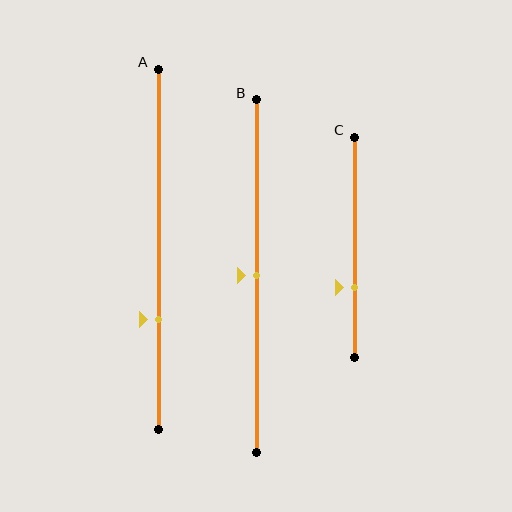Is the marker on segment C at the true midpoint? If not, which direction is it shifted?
No, the marker on segment C is shifted downward by about 18% of the segment length.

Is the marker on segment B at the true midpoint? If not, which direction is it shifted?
Yes, the marker on segment B is at the true midpoint.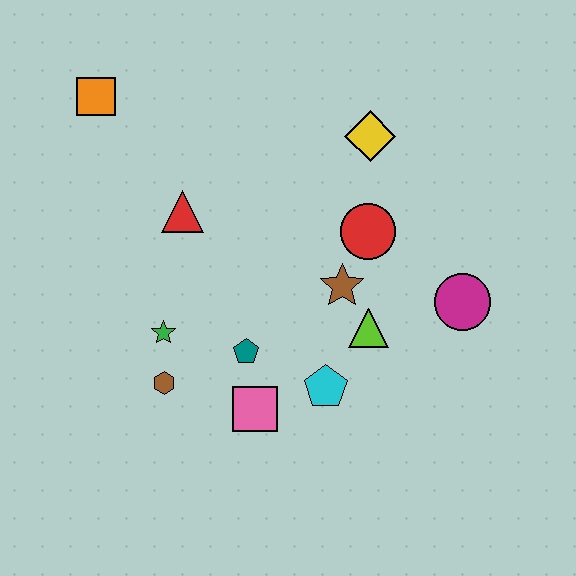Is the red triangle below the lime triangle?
No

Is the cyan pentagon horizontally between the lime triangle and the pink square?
Yes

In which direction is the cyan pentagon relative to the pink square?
The cyan pentagon is to the right of the pink square.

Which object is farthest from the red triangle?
The magenta circle is farthest from the red triangle.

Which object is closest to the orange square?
The red triangle is closest to the orange square.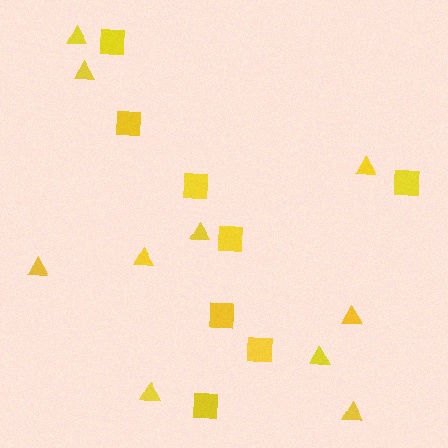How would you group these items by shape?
There are 2 groups: one group of squares (8) and one group of triangles (10).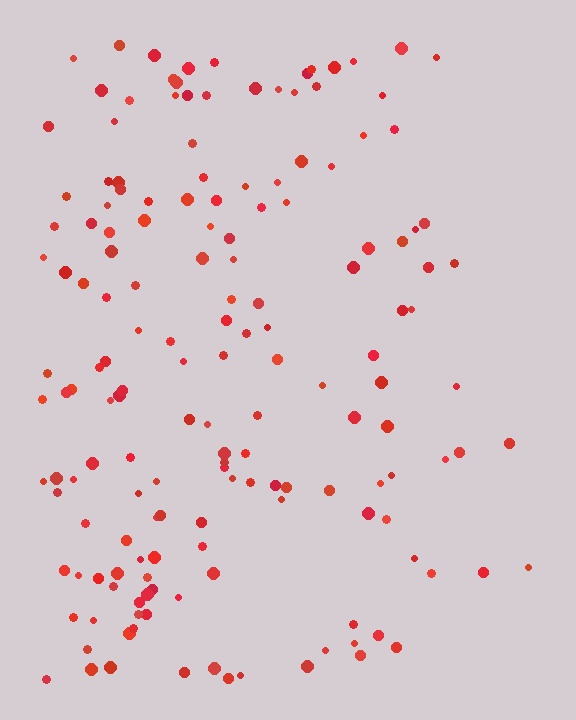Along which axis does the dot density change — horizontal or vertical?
Horizontal.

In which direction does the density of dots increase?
From right to left, with the left side densest.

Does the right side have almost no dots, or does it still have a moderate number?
Still a moderate number, just noticeably fewer than the left.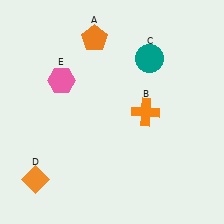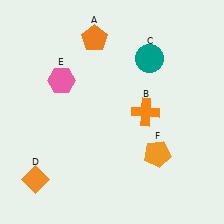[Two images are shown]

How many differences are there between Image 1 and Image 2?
There is 1 difference between the two images.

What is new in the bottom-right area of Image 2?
An orange pentagon (F) was added in the bottom-right area of Image 2.